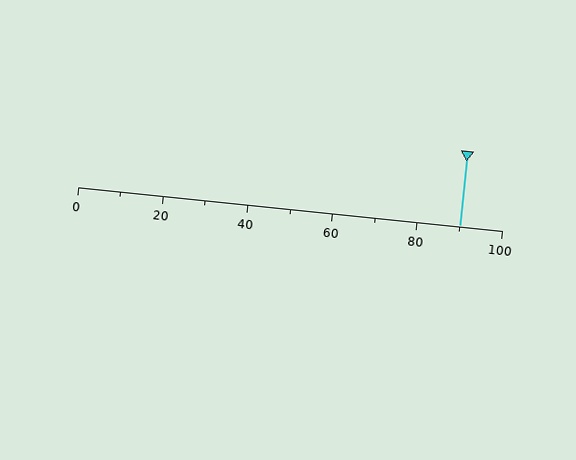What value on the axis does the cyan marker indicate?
The marker indicates approximately 90.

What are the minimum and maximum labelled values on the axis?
The axis runs from 0 to 100.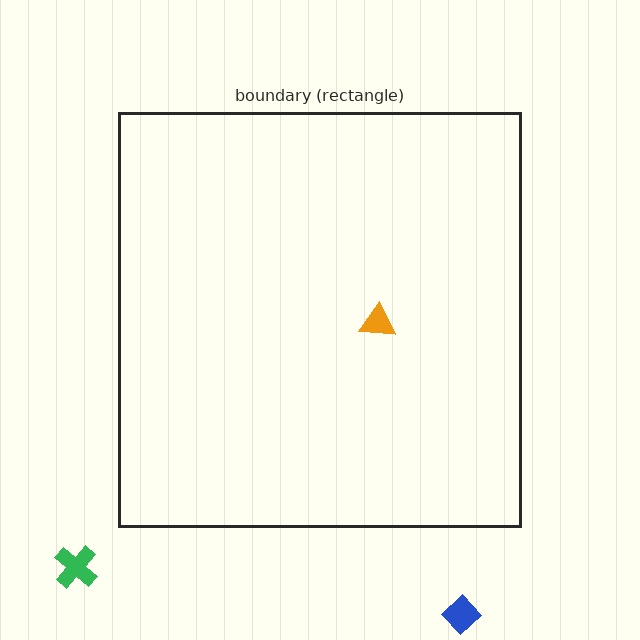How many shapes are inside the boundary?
1 inside, 2 outside.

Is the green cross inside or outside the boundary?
Outside.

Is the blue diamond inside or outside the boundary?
Outside.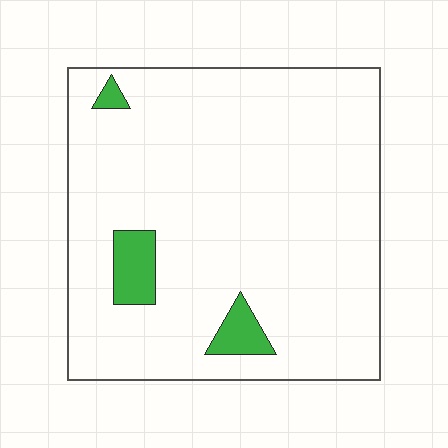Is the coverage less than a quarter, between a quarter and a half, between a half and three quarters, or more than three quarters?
Less than a quarter.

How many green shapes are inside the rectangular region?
3.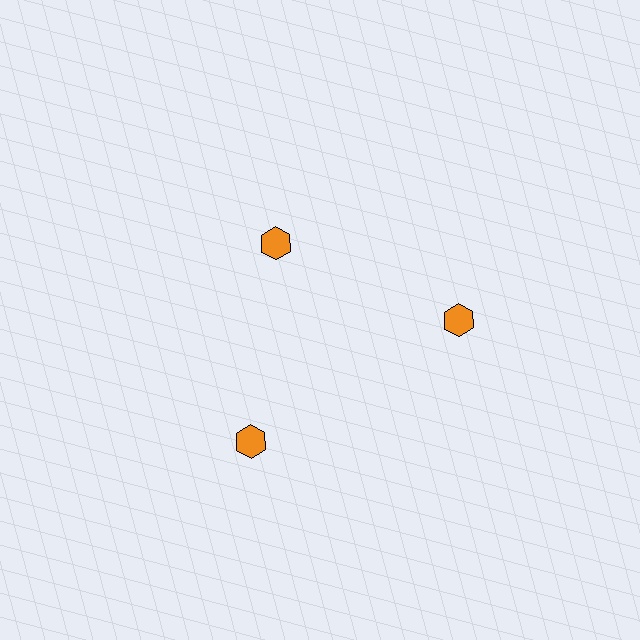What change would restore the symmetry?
The symmetry would be restored by moving it outward, back onto the ring so that all 3 hexagons sit at equal angles and equal distance from the center.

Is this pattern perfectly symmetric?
No. The 3 orange hexagons are arranged in a ring, but one element near the 11 o'clock position is pulled inward toward the center, breaking the 3-fold rotational symmetry.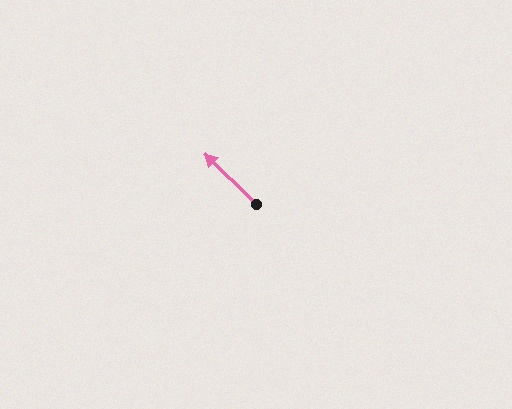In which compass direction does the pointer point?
Northwest.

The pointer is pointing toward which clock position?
Roughly 10 o'clock.